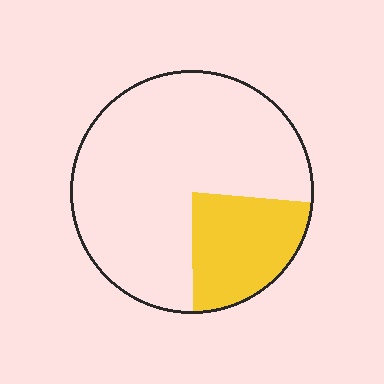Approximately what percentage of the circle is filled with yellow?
Approximately 25%.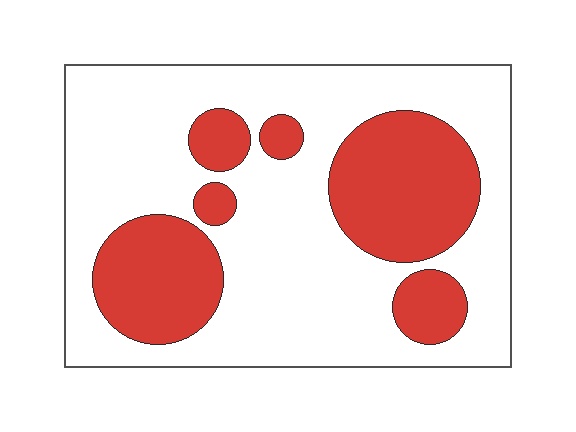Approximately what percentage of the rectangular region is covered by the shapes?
Approximately 30%.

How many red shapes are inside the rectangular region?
6.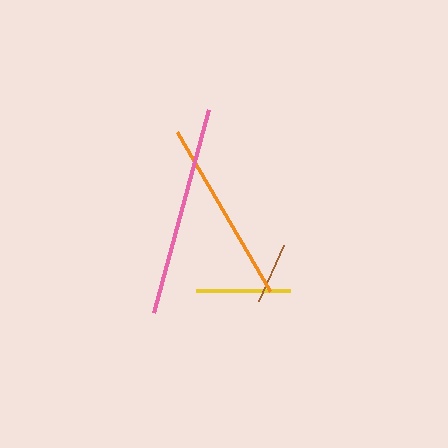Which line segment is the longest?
The pink line is the longest at approximately 211 pixels.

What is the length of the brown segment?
The brown segment is approximately 61 pixels long.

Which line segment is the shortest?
The brown line is the shortest at approximately 61 pixels.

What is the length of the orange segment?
The orange segment is approximately 184 pixels long.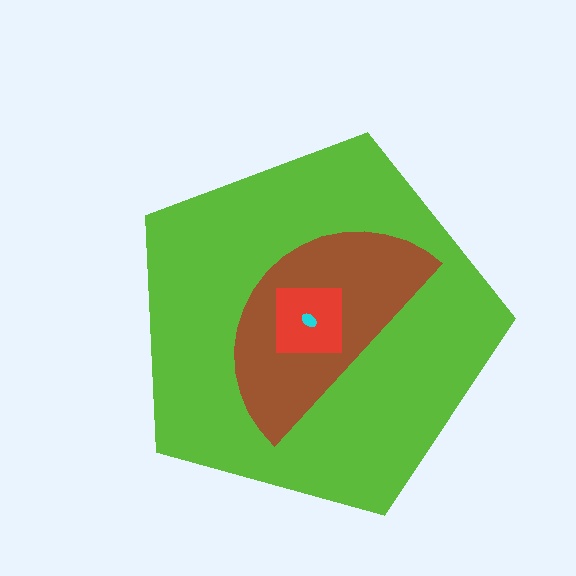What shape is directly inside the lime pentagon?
The brown semicircle.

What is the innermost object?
The cyan ellipse.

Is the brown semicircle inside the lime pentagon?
Yes.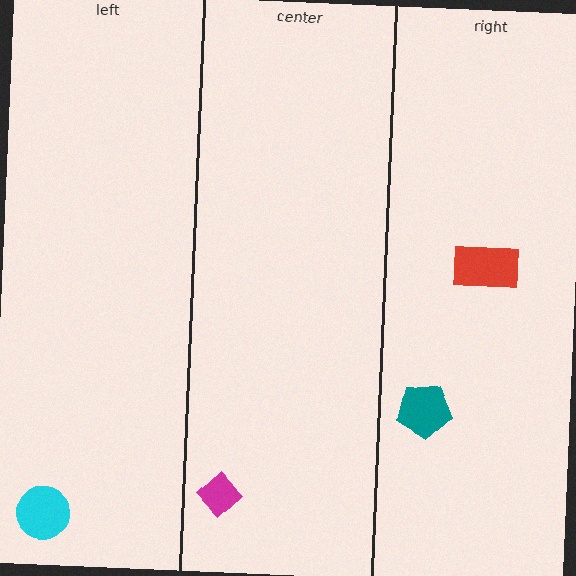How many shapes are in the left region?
1.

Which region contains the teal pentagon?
The right region.